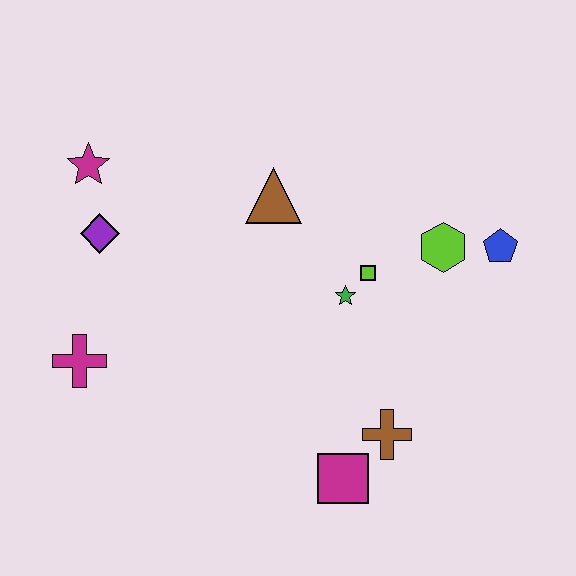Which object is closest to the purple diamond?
The magenta star is closest to the purple diamond.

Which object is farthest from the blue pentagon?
The magenta cross is farthest from the blue pentagon.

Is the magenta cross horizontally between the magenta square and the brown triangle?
No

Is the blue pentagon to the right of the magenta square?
Yes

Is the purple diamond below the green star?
No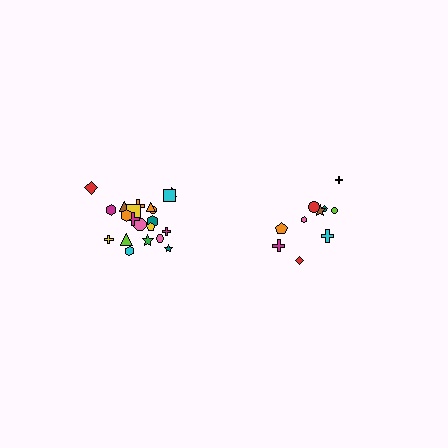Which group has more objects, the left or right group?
The left group.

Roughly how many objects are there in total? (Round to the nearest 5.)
Roughly 30 objects in total.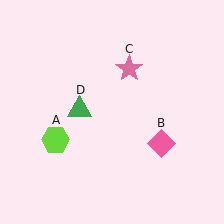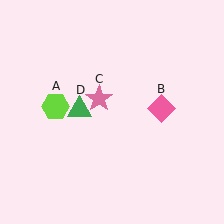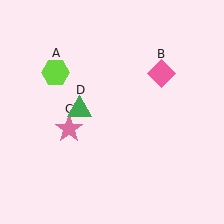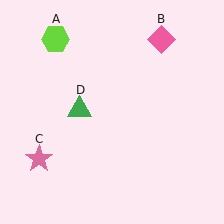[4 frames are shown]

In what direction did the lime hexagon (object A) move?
The lime hexagon (object A) moved up.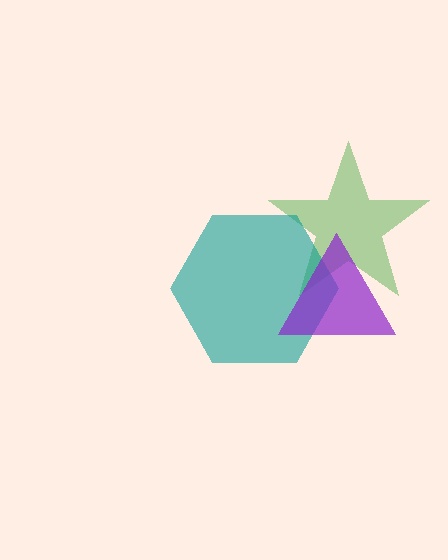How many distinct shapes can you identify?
There are 3 distinct shapes: a green star, a teal hexagon, a purple triangle.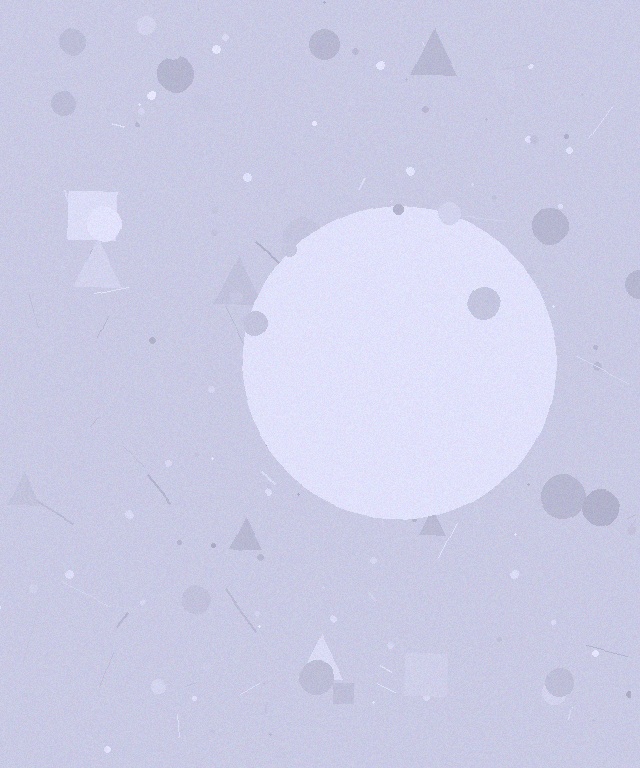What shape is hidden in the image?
A circle is hidden in the image.